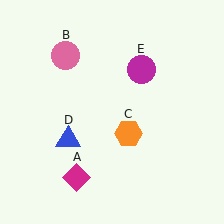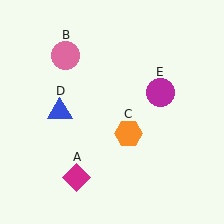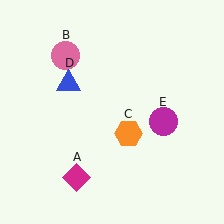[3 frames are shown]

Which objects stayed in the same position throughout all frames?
Magenta diamond (object A) and pink circle (object B) and orange hexagon (object C) remained stationary.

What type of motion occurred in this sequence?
The blue triangle (object D), magenta circle (object E) rotated clockwise around the center of the scene.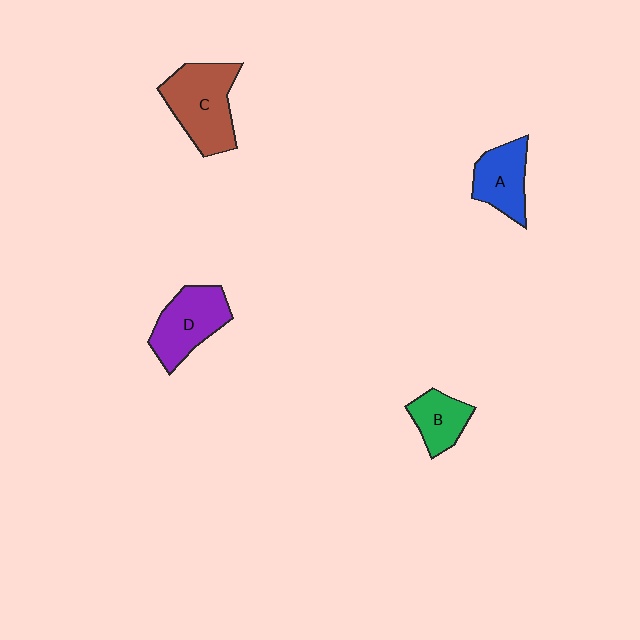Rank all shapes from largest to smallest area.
From largest to smallest: C (brown), D (purple), A (blue), B (green).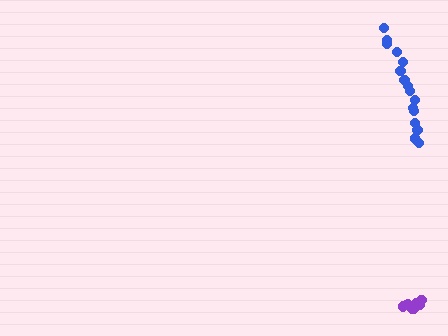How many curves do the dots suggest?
There are 2 distinct paths.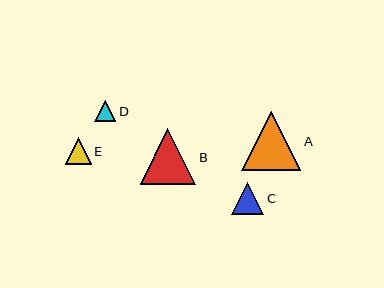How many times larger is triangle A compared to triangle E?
Triangle A is approximately 2.3 times the size of triangle E.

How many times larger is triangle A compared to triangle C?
Triangle A is approximately 1.8 times the size of triangle C.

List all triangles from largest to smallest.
From largest to smallest: A, B, C, E, D.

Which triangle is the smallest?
Triangle D is the smallest with a size of approximately 21 pixels.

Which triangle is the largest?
Triangle A is the largest with a size of approximately 59 pixels.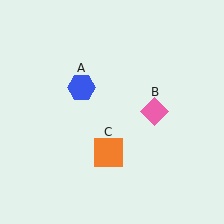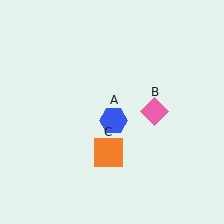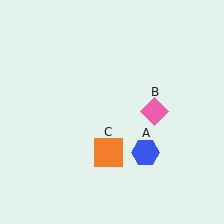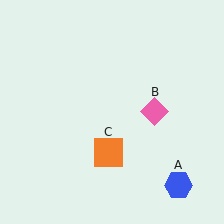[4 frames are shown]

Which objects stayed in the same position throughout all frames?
Pink diamond (object B) and orange square (object C) remained stationary.